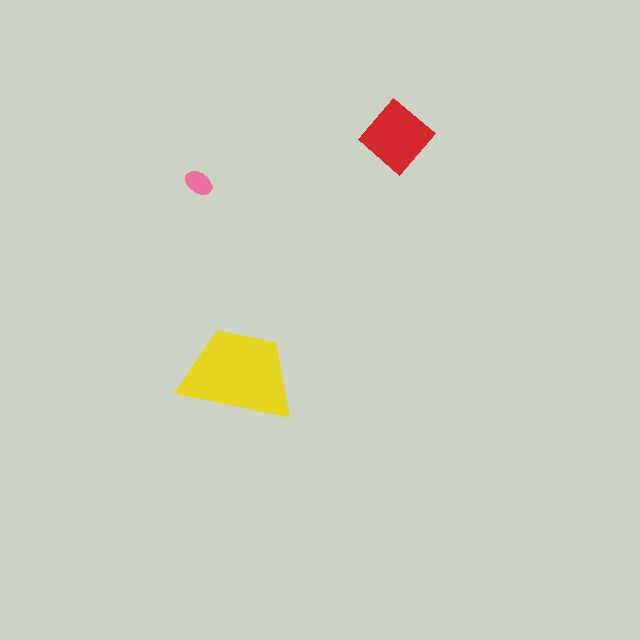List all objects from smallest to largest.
The pink ellipse, the red diamond, the yellow trapezoid.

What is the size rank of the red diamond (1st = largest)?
2nd.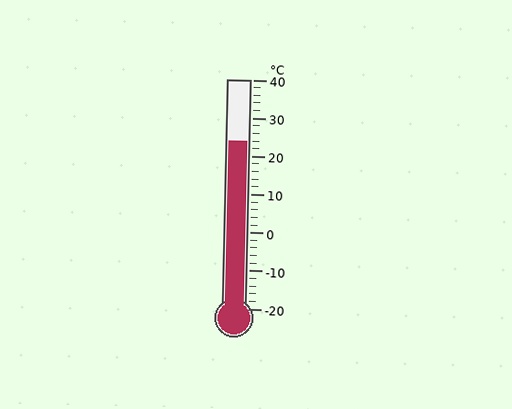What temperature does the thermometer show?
The thermometer shows approximately 24°C.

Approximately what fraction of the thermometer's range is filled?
The thermometer is filled to approximately 75% of its range.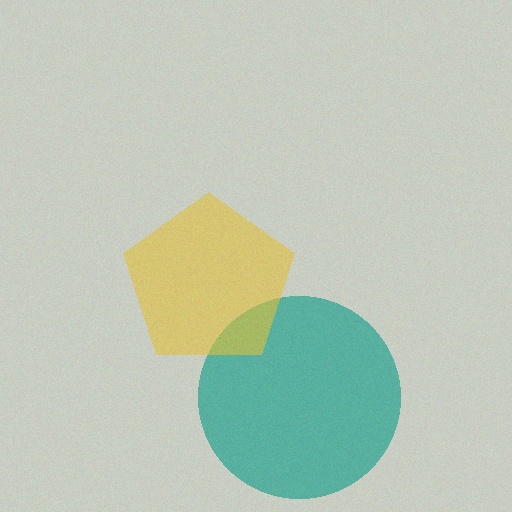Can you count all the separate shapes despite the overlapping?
Yes, there are 2 separate shapes.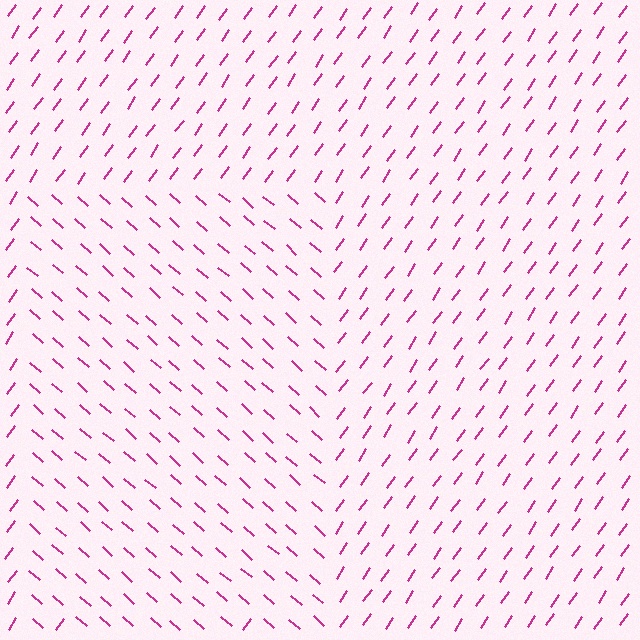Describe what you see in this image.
The image is filled with small magenta line segments. A rectangle region in the image has lines oriented differently from the surrounding lines, creating a visible texture boundary.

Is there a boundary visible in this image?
Yes, there is a texture boundary formed by a change in line orientation.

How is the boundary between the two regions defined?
The boundary is defined purely by a change in line orientation (approximately 83 degrees difference). All lines are the same color and thickness.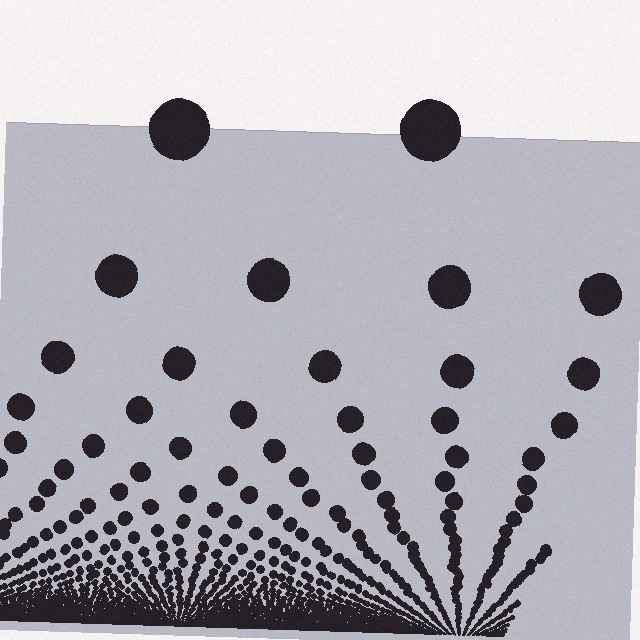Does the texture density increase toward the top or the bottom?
Density increases toward the bottom.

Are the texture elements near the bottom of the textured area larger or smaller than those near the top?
Smaller. The gradient is inverted — elements near the bottom are smaller and denser.